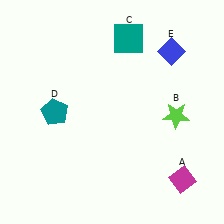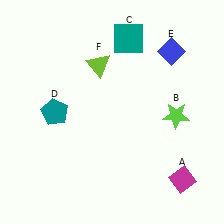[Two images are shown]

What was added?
A lime triangle (F) was added in Image 2.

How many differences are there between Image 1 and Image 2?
There is 1 difference between the two images.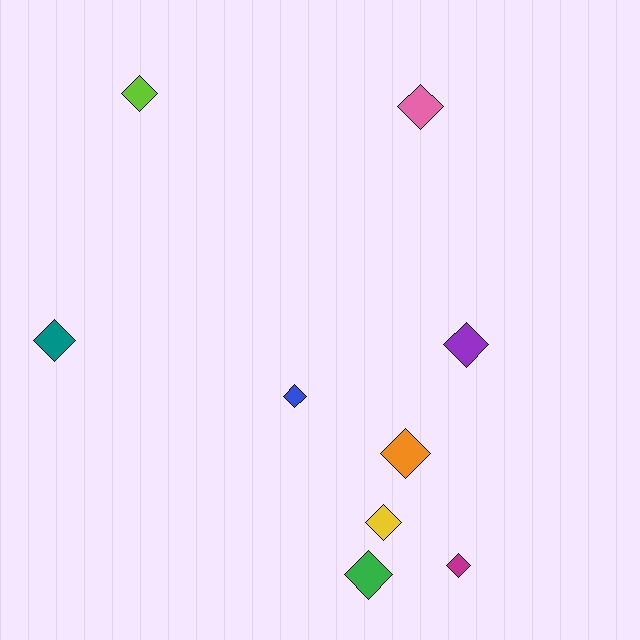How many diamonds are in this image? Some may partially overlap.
There are 9 diamonds.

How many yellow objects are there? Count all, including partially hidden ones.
There is 1 yellow object.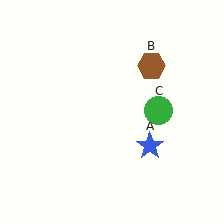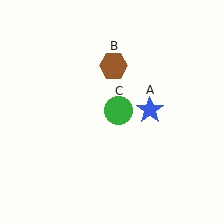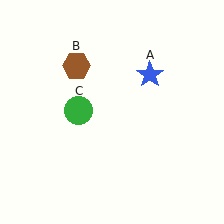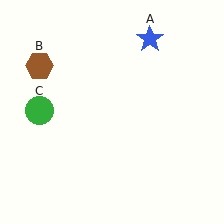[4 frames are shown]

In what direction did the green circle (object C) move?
The green circle (object C) moved left.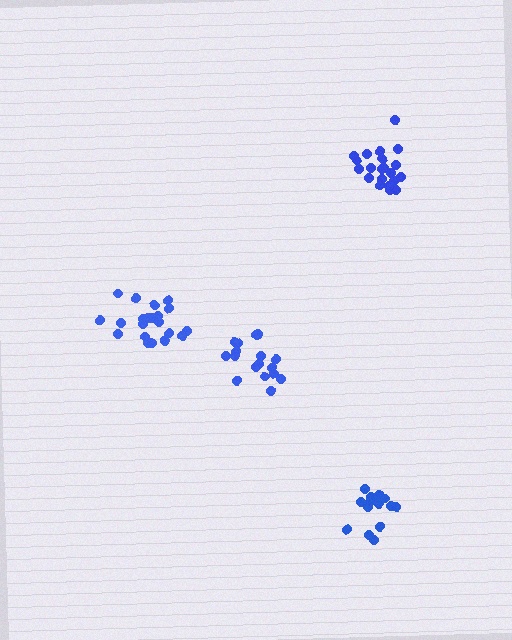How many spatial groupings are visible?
There are 4 spatial groupings.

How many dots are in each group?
Group 1: 21 dots, Group 2: 15 dots, Group 3: 21 dots, Group 4: 17 dots (74 total).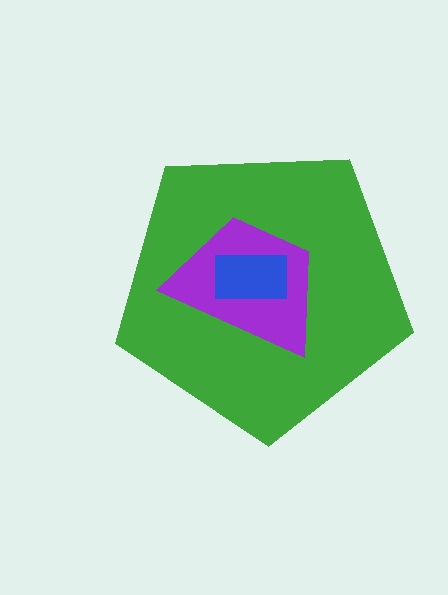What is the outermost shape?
The green pentagon.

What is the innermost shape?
The blue rectangle.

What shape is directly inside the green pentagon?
The purple trapezoid.